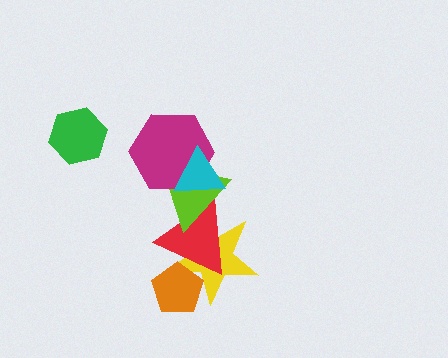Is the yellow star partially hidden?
Yes, it is partially covered by another shape.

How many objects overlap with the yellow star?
3 objects overlap with the yellow star.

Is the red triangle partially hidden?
Yes, it is partially covered by another shape.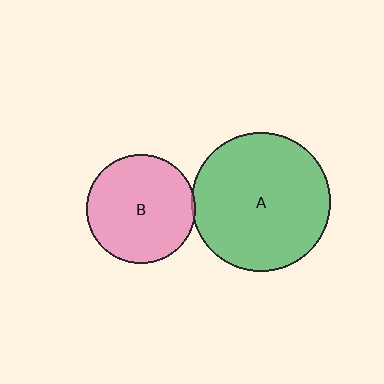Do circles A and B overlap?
Yes.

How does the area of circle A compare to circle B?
Approximately 1.6 times.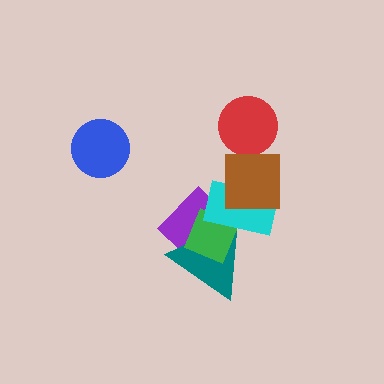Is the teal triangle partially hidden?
Yes, it is partially covered by another shape.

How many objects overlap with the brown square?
1 object overlaps with the brown square.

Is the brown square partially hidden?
No, no other shape covers it.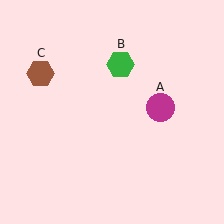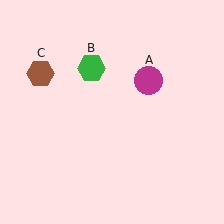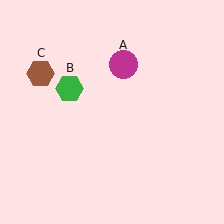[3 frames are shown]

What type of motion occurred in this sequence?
The magenta circle (object A), green hexagon (object B) rotated counterclockwise around the center of the scene.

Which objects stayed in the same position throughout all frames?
Brown hexagon (object C) remained stationary.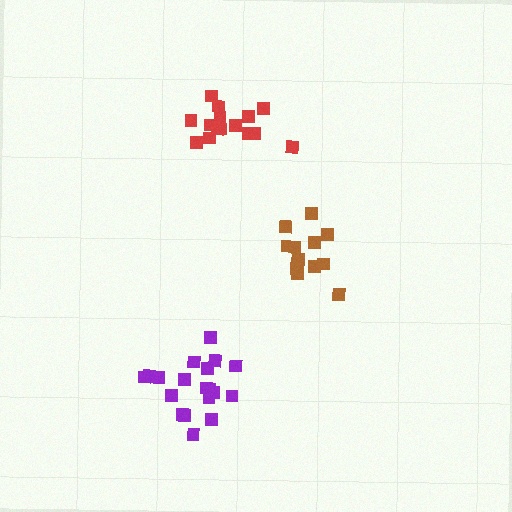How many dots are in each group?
Group 1: 13 dots, Group 2: 15 dots, Group 3: 19 dots (47 total).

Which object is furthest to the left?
The purple cluster is leftmost.